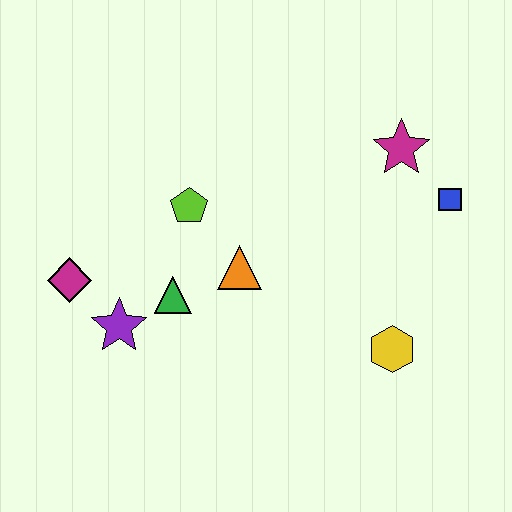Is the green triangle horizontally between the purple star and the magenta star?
Yes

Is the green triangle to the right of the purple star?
Yes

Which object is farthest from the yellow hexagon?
The magenta diamond is farthest from the yellow hexagon.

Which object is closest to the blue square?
The magenta star is closest to the blue square.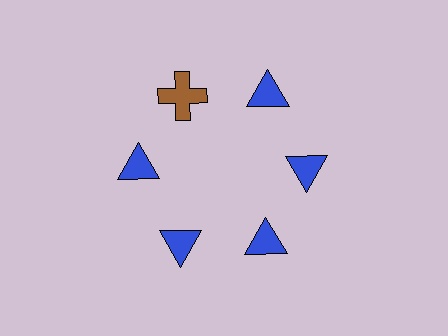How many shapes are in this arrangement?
There are 6 shapes arranged in a ring pattern.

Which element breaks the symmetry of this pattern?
The brown cross at roughly the 11 o'clock position breaks the symmetry. All other shapes are blue triangles.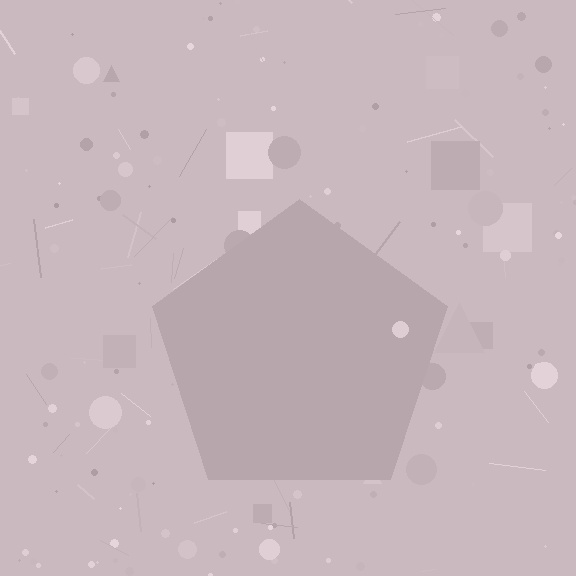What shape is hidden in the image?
A pentagon is hidden in the image.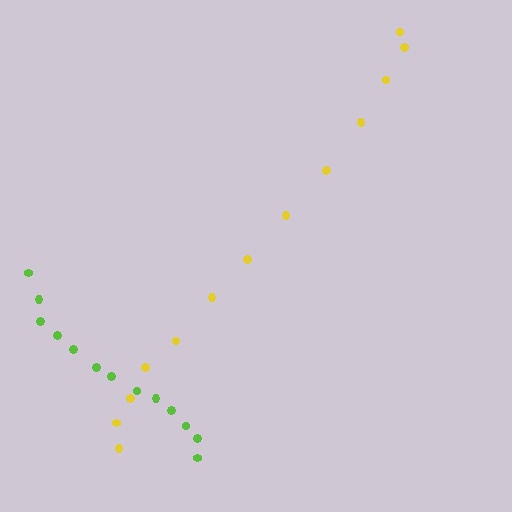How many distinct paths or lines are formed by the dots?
There are 2 distinct paths.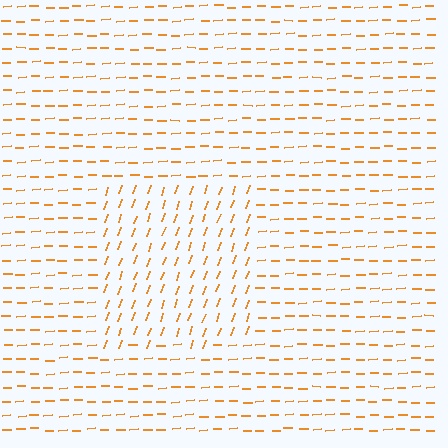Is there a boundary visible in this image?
Yes, there is a texture boundary formed by a change in line orientation.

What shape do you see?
I see a rectangle.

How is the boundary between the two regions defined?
The boundary is defined purely by a change in line orientation (approximately 68 degrees difference). All lines are the same color and thickness.